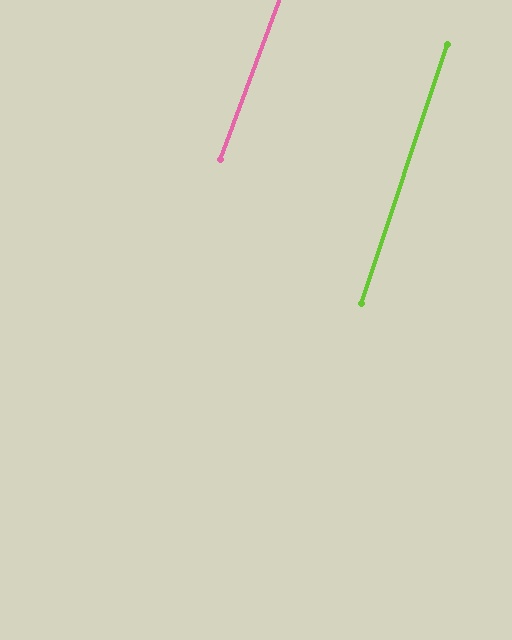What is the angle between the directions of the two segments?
Approximately 2 degrees.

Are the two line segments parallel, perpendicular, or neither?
Parallel — their directions differ by only 1.7°.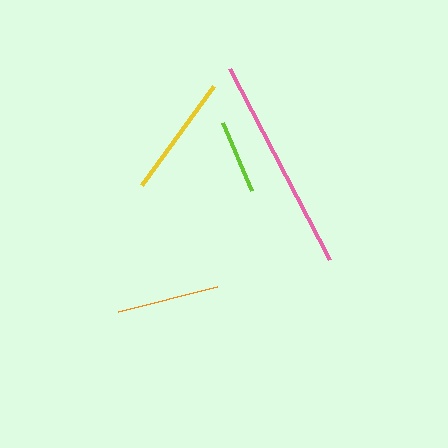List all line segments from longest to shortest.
From longest to shortest: pink, yellow, orange, lime.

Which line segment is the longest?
The pink line is the longest at approximately 215 pixels.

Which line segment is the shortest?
The lime line is the shortest at approximately 75 pixels.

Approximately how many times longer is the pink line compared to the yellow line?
The pink line is approximately 1.8 times the length of the yellow line.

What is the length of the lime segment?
The lime segment is approximately 75 pixels long.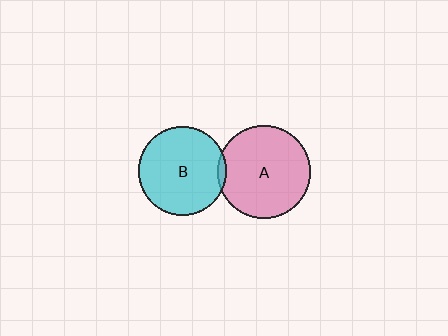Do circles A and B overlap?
Yes.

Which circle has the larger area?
Circle A (pink).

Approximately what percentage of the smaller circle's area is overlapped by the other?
Approximately 5%.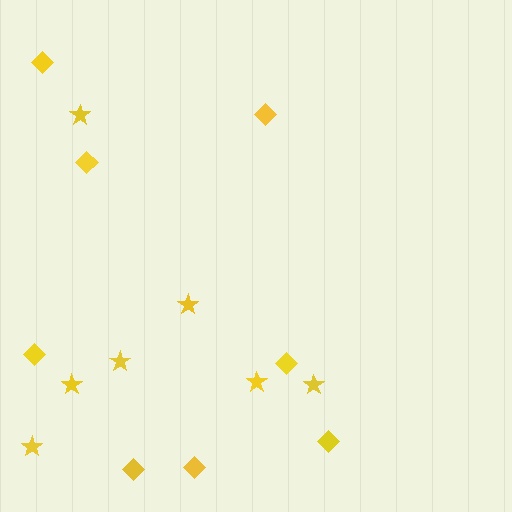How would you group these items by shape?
There are 2 groups: one group of stars (7) and one group of diamonds (8).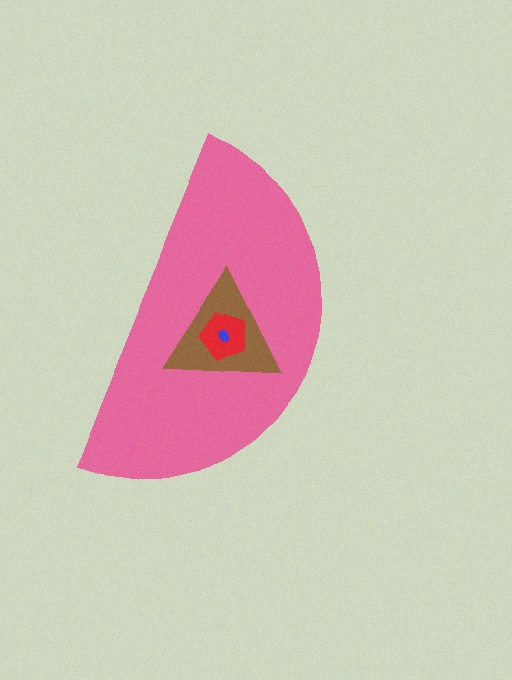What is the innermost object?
The blue ellipse.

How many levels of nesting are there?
4.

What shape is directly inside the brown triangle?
The red pentagon.